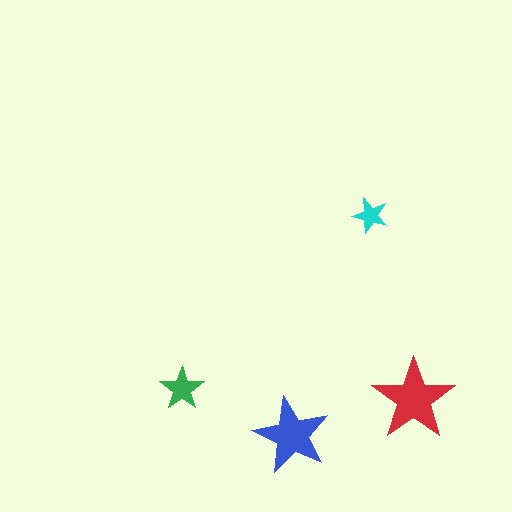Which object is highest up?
The cyan star is topmost.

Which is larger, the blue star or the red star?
The red one.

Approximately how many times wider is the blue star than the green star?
About 2 times wider.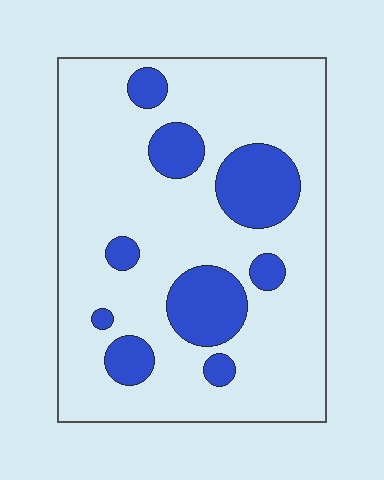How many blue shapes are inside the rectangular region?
9.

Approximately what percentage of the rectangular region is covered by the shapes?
Approximately 20%.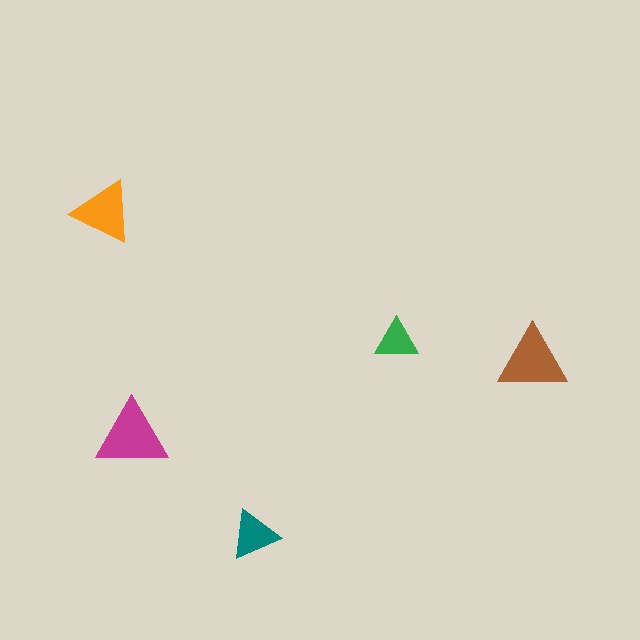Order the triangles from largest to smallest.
the magenta one, the brown one, the orange one, the teal one, the green one.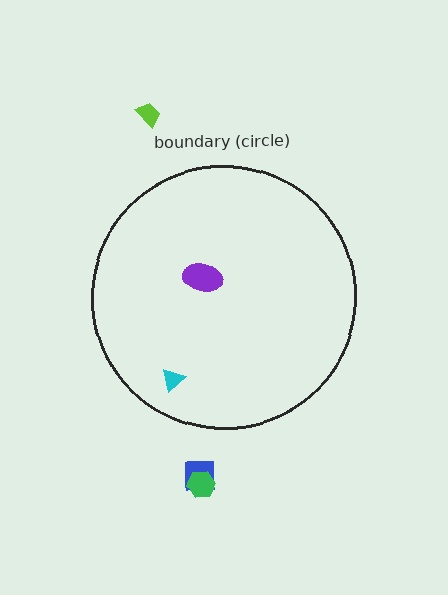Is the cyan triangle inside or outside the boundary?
Inside.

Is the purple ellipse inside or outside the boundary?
Inside.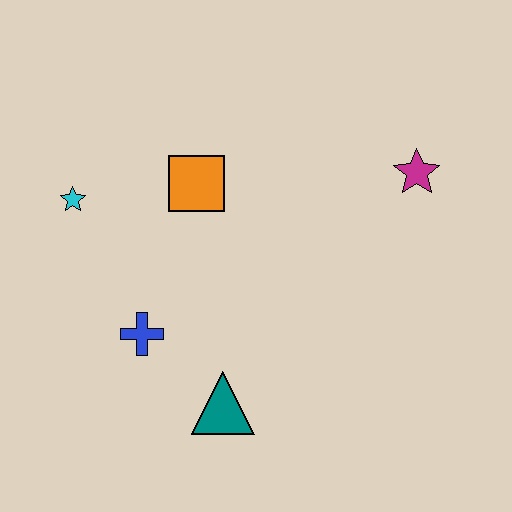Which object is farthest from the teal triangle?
The magenta star is farthest from the teal triangle.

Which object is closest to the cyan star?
The orange square is closest to the cyan star.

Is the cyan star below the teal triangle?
No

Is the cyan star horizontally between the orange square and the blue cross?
No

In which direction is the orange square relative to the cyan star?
The orange square is to the right of the cyan star.